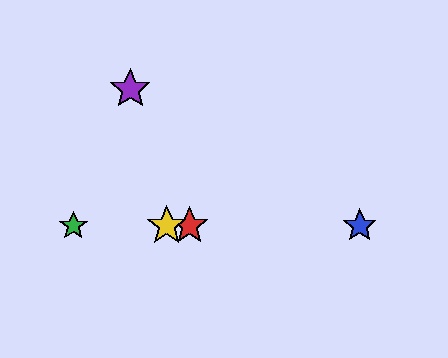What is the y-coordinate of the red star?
The red star is at y≈226.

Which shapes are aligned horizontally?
The red star, the blue star, the green star, the yellow star are aligned horizontally.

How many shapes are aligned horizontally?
4 shapes (the red star, the blue star, the green star, the yellow star) are aligned horizontally.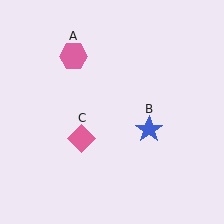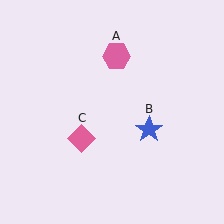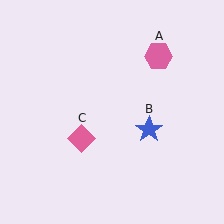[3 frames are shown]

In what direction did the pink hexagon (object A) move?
The pink hexagon (object A) moved right.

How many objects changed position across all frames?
1 object changed position: pink hexagon (object A).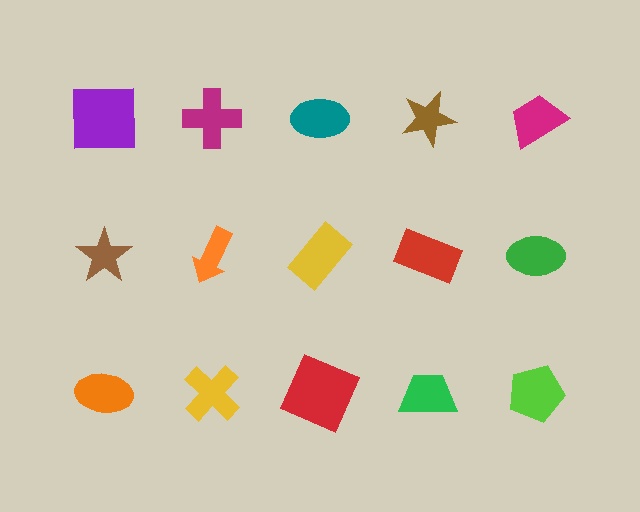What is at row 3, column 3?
A red square.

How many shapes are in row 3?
5 shapes.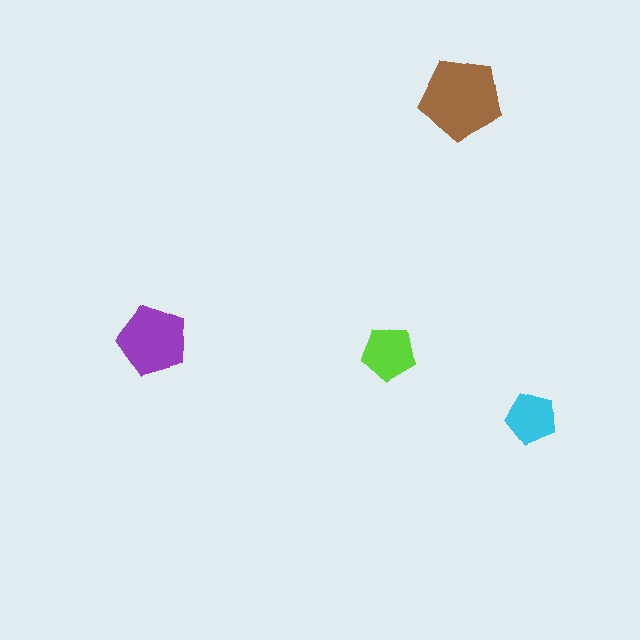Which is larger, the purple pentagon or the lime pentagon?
The purple one.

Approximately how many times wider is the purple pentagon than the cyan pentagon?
About 1.5 times wider.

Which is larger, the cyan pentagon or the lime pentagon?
The lime one.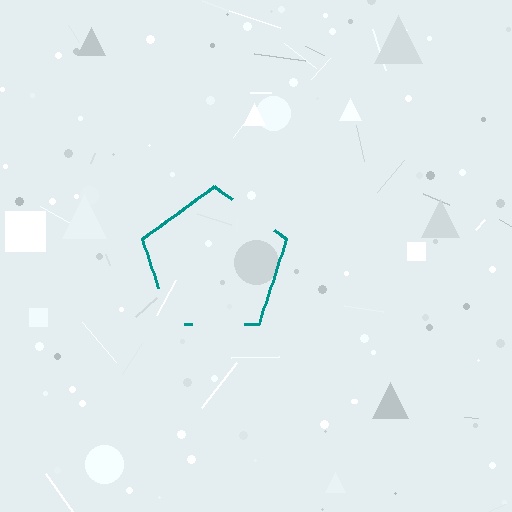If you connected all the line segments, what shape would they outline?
They would outline a pentagon.